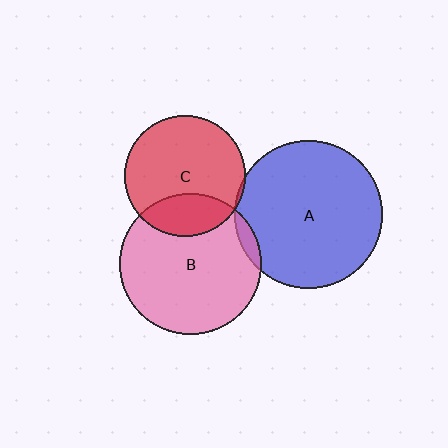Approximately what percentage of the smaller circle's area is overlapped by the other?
Approximately 5%.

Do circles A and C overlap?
Yes.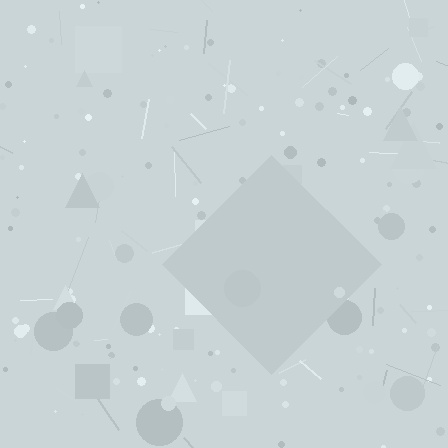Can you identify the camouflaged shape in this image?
The camouflaged shape is a diamond.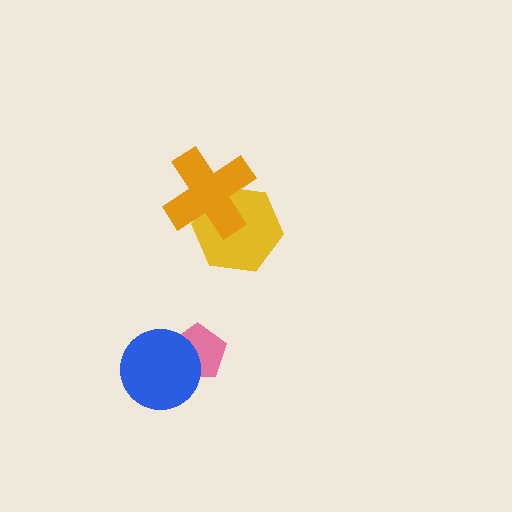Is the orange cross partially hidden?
No, no other shape covers it.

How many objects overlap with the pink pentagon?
1 object overlaps with the pink pentagon.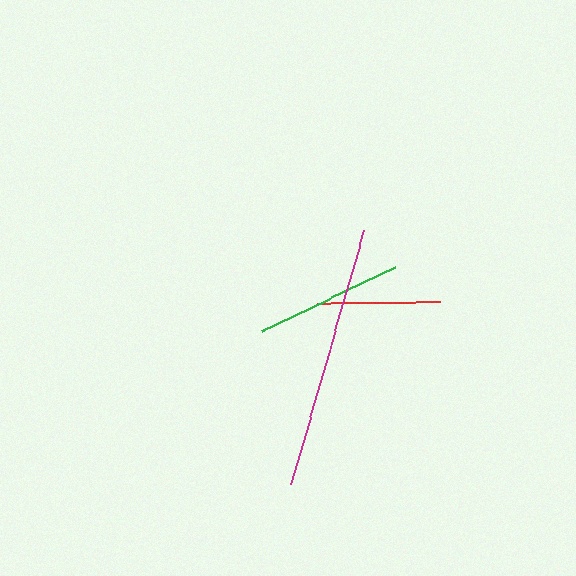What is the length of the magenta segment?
The magenta segment is approximately 264 pixels long.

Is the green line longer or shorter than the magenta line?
The magenta line is longer than the green line.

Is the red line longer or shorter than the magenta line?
The magenta line is longer than the red line.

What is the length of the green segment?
The green segment is approximately 148 pixels long.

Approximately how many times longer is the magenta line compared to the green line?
The magenta line is approximately 1.8 times the length of the green line.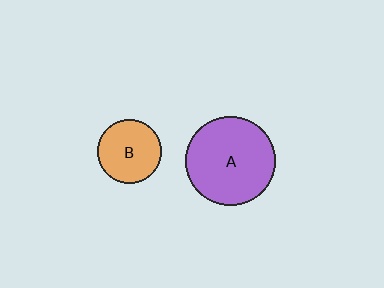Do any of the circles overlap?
No, none of the circles overlap.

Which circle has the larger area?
Circle A (purple).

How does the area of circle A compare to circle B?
Approximately 2.0 times.